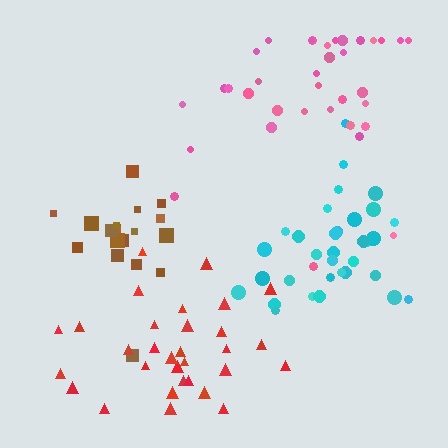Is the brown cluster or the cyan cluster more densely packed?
Brown.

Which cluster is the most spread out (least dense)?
Pink.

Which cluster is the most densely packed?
Brown.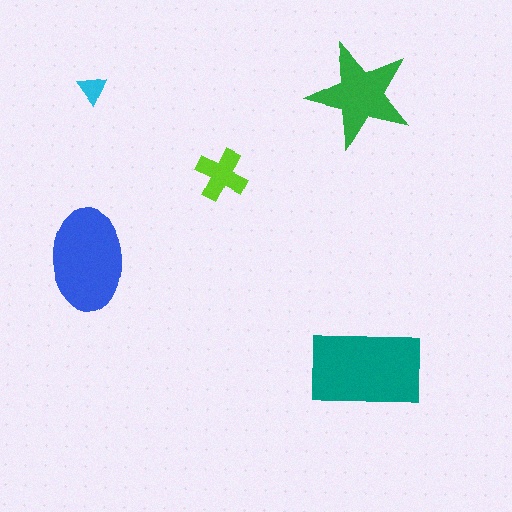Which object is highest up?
The green star is topmost.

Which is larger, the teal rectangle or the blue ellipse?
The teal rectangle.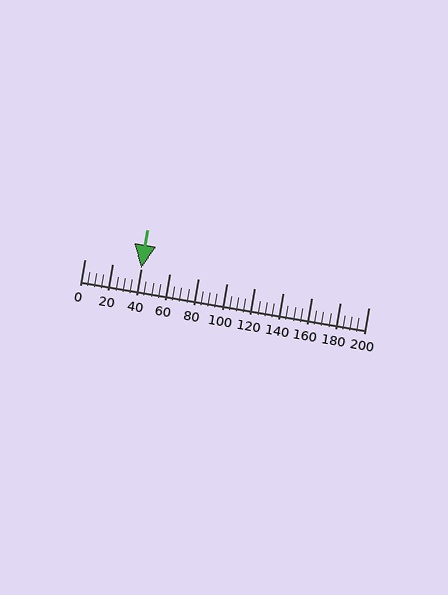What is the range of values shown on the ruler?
The ruler shows values from 0 to 200.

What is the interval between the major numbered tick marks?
The major tick marks are spaced 20 units apart.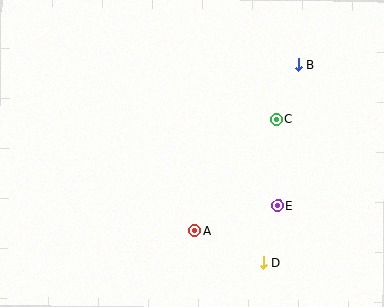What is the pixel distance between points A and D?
The distance between A and D is 75 pixels.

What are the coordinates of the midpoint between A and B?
The midpoint between A and B is at (246, 148).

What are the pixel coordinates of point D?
Point D is at (263, 262).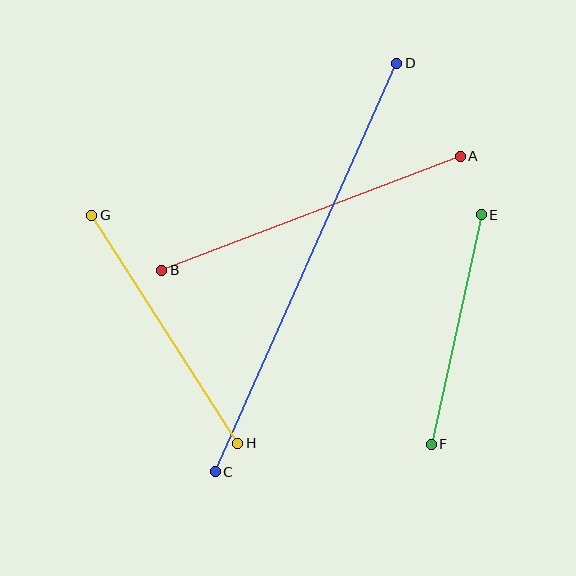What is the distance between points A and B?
The distance is approximately 320 pixels.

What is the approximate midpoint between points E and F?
The midpoint is at approximately (456, 329) pixels.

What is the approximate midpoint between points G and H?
The midpoint is at approximately (165, 329) pixels.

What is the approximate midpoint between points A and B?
The midpoint is at approximately (311, 213) pixels.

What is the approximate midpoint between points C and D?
The midpoint is at approximately (306, 267) pixels.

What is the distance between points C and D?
The distance is approximately 447 pixels.